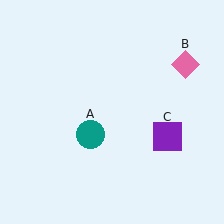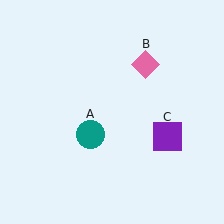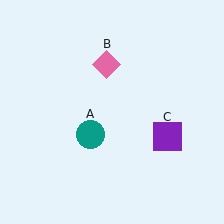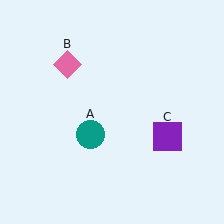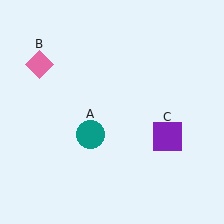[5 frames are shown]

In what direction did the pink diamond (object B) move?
The pink diamond (object B) moved left.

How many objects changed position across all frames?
1 object changed position: pink diamond (object B).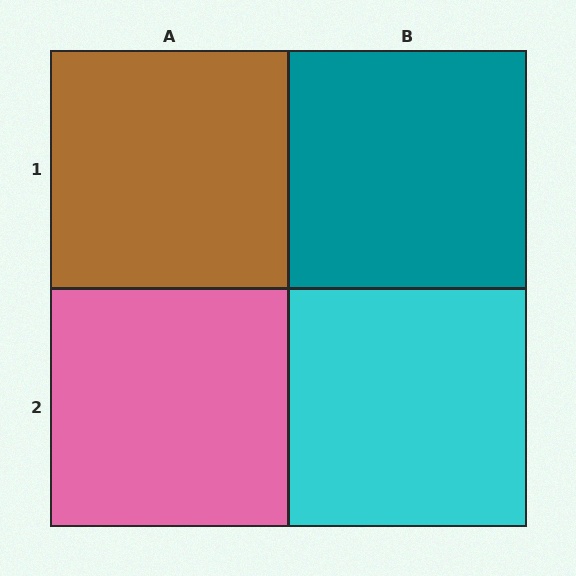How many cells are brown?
1 cell is brown.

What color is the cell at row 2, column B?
Cyan.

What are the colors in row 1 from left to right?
Brown, teal.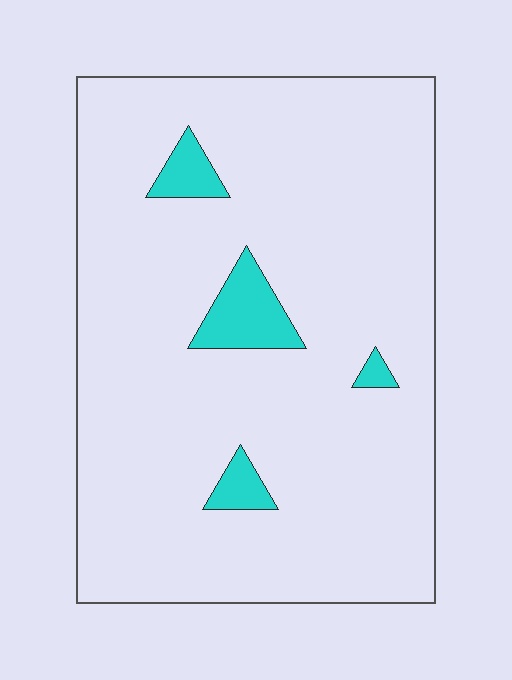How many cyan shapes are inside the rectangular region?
4.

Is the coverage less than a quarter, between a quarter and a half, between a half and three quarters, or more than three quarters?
Less than a quarter.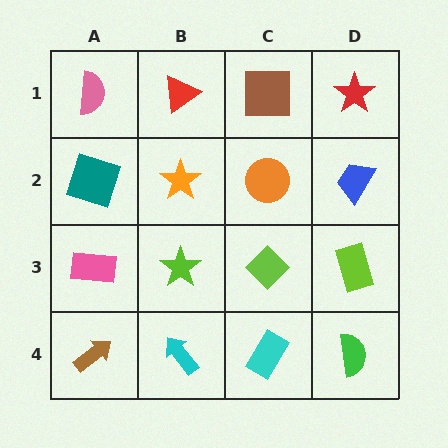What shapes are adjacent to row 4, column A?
A pink rectangle (row 3, column A), a cyan arrow (row 4, column B).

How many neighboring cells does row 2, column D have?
3.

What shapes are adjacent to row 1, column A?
A teal square (row 2, column A), a red triangle (row 1, column B).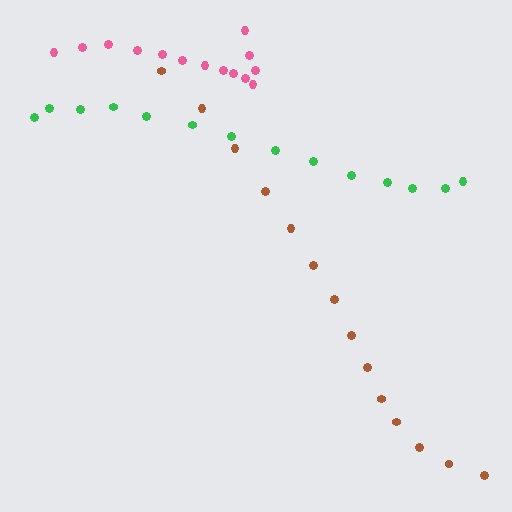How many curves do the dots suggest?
There are 3 distinct paths.